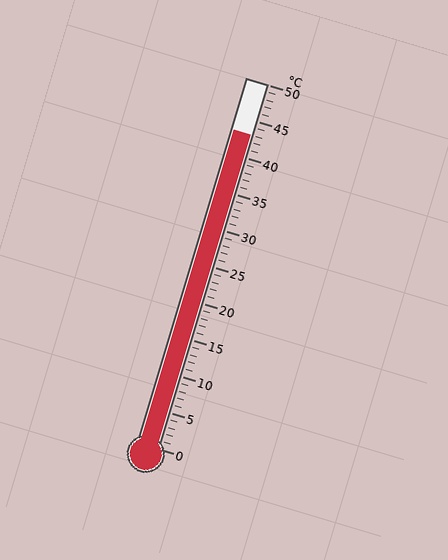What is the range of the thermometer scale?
The thermometer scale ranges from 0°C to 50°C.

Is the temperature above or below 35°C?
The temperature is above 35°C.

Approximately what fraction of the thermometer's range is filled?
The thermometer is filled to approximately 85% of its range.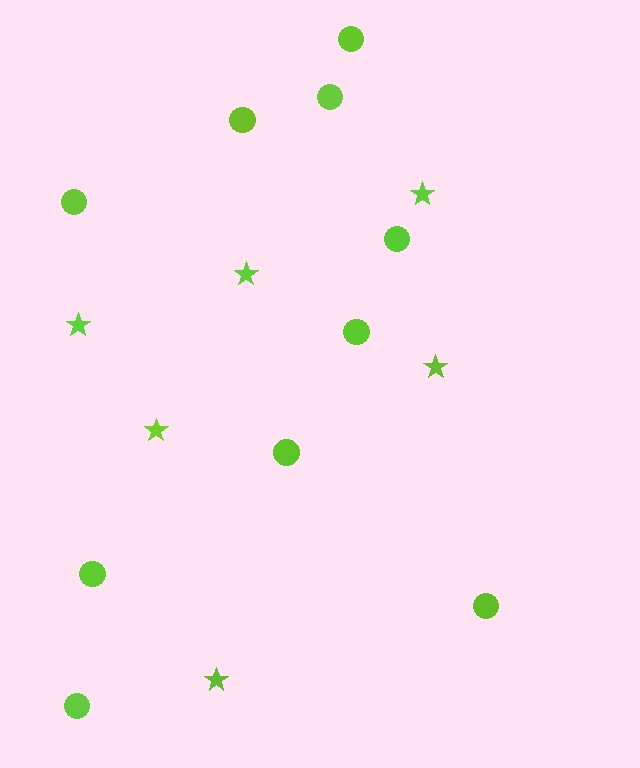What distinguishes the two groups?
There are 2 groups: one group of stars (6) and one group of circles (10).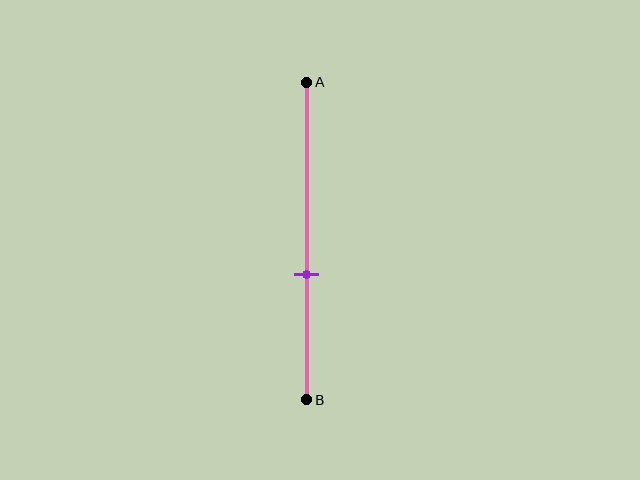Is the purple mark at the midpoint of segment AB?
No, the mark is at about 60% from A, not at the 50% midpoint.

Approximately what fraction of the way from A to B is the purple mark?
The purple mark is approximately 60% of the way from A to B.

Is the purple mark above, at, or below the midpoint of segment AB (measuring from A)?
The purple mark is below the midpoint of segment AB.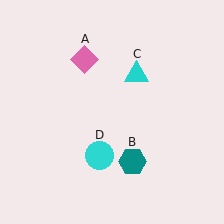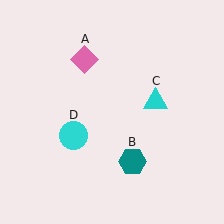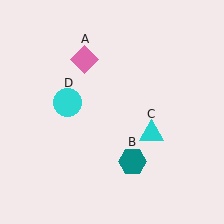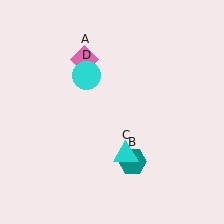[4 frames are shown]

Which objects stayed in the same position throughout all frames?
Pink diamond (object A) and teal hexagon (object B) remained stationary.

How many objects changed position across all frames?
2 objects changed position: cyan triangle (object C), cyan circle (object D).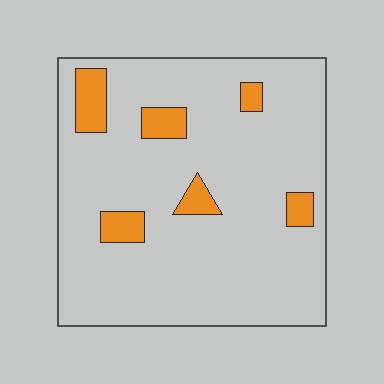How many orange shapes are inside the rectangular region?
6.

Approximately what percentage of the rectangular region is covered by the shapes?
Approximately 10%.